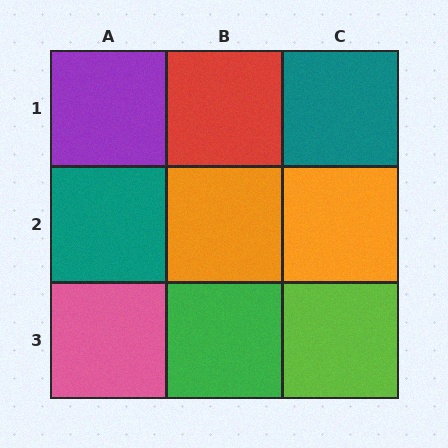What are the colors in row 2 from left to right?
Teal, orange, orange.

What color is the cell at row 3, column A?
Pink.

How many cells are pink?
1 cell is pink.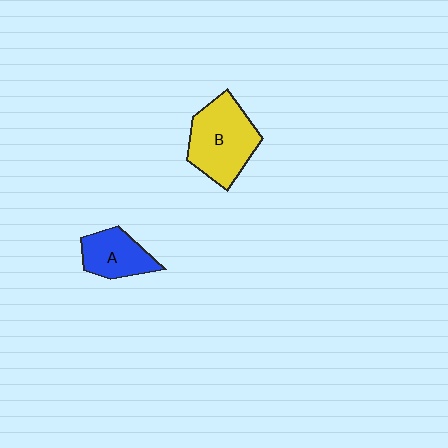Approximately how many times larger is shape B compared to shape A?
Approximately 1.6 times.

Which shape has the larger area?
Shape B (yellow).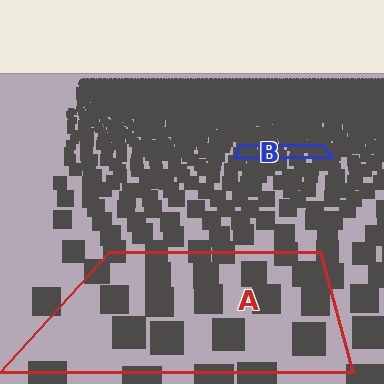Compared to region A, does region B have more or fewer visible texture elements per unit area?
Region B has more texture elements per unit area — they are packed more densely because it is farther away.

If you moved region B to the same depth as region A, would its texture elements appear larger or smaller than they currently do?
They would appear larger. At a closer depth, the same texture elements are projected at a bigger on-screen size.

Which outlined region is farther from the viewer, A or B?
Region B is farther from the viewer — the texture elements inside it appear smaller and more densely packed.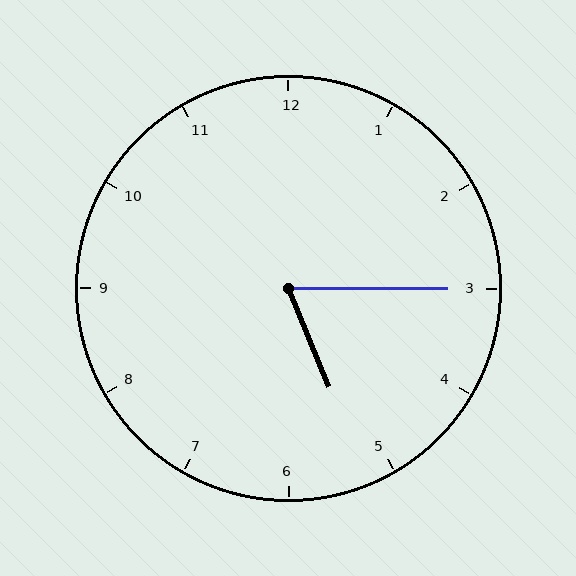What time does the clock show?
5:15.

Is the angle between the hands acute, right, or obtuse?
It is acute.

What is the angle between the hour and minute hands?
Approximately 68 degrees.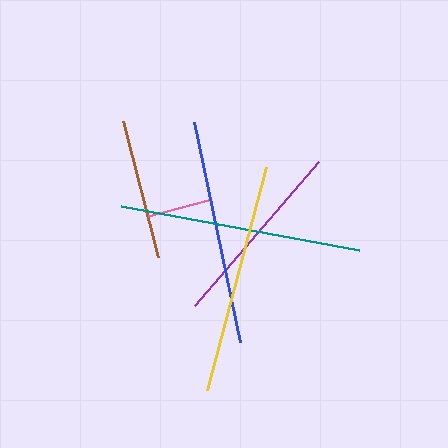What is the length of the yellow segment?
The yellow segment is approximately 230 pixels long.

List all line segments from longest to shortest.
From longest to shortest: teal, yellow, blue, purple, brown, pink.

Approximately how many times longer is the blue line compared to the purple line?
The blue line is approximately 1.2 times the length of the purple line.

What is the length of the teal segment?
The teal segment is approximately 242 pixels long.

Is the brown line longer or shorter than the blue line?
The blue line is longer than the brown line.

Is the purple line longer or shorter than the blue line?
The blue line is longer than the purple line.